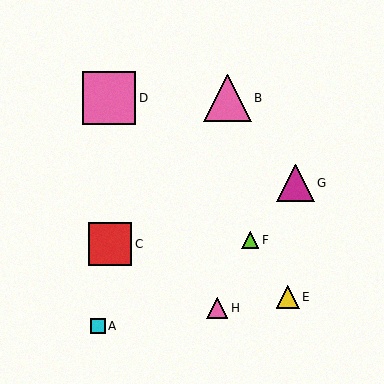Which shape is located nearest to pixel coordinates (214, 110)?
The pink triangle (labeled B) at (227, 98) is nearest to that location.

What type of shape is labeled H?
Shape H is a pink triangle.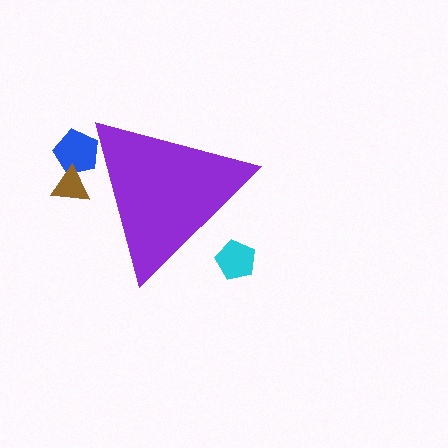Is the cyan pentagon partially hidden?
Yes, the cyan pentagon is partially hidden behind the purple triangle.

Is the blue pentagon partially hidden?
Yes, the blue pentagon is partially hidden behind the purple triangle.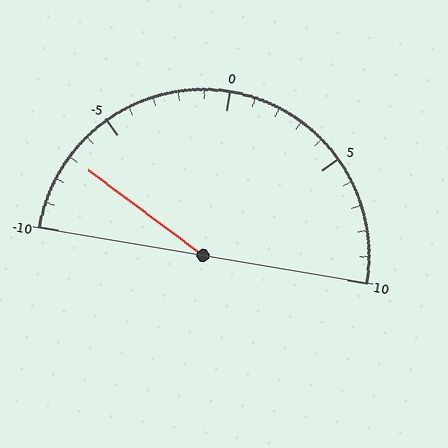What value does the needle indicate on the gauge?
The needle indicates approximately -7.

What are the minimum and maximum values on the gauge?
The gauge ranges from -10 to 10.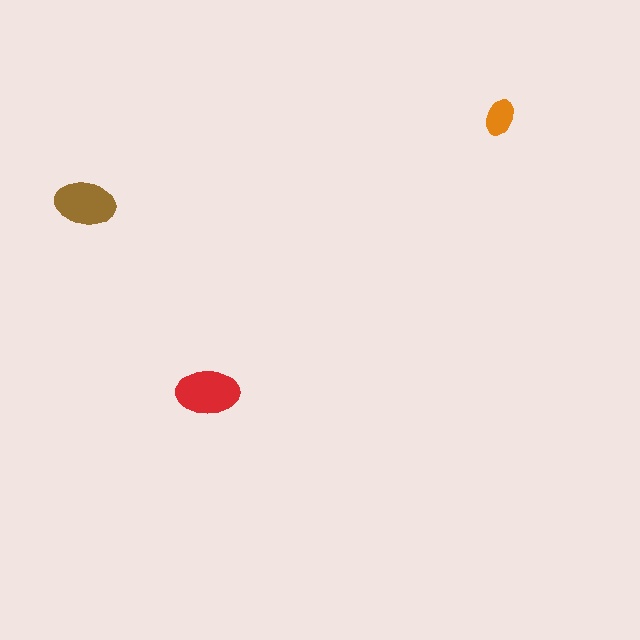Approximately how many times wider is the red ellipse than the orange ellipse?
About 1.5 times wider.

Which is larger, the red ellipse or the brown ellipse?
The red one.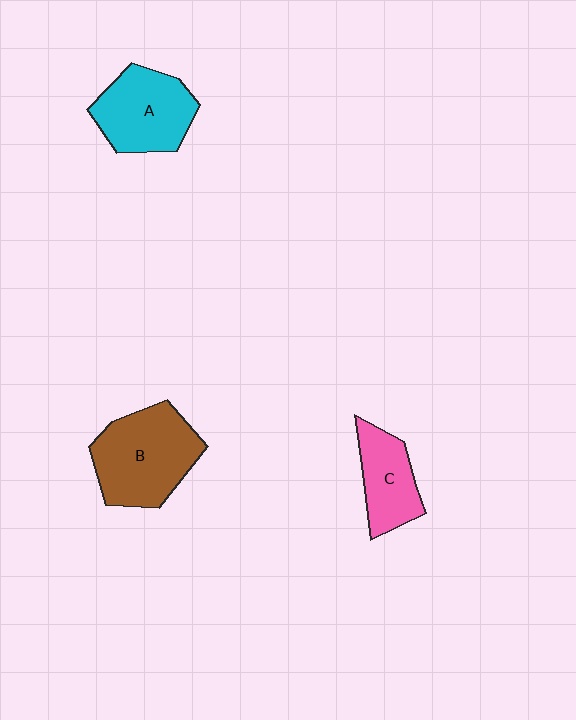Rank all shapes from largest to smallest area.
From largest to smallest: B (brown), A (cyan), C (pink).